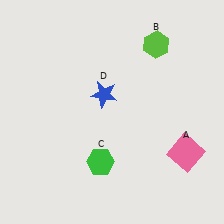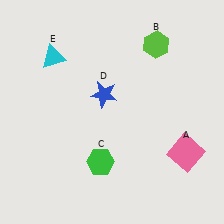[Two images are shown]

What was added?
A cyan triangle (E) was added in Image 2.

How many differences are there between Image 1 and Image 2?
There is 1 difference between the two images.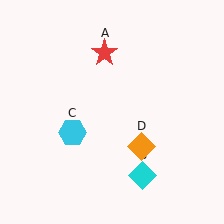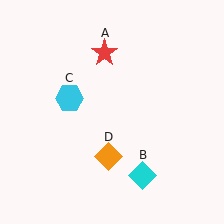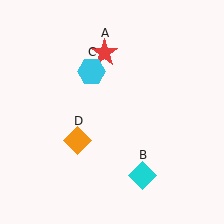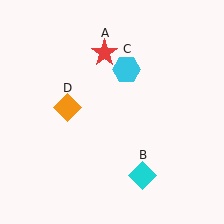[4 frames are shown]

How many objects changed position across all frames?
2 objects changed position: cyan hexagon (object C), orange diamond (object D).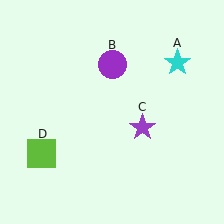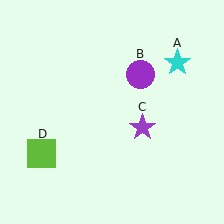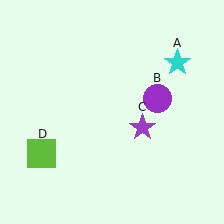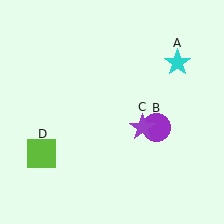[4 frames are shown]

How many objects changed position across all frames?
1 object changed position: purple circle (object B).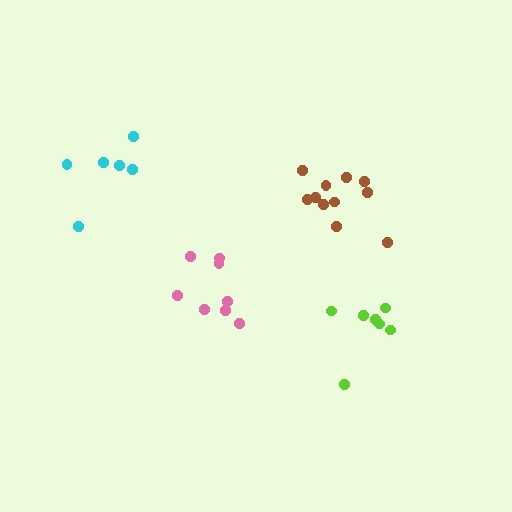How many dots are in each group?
Group 1: 8 dots, Group 2: 11 dots, Group 3: 6 dots, Group 4: 7 dots (32 total).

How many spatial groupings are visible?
There are 4 spatial groupings.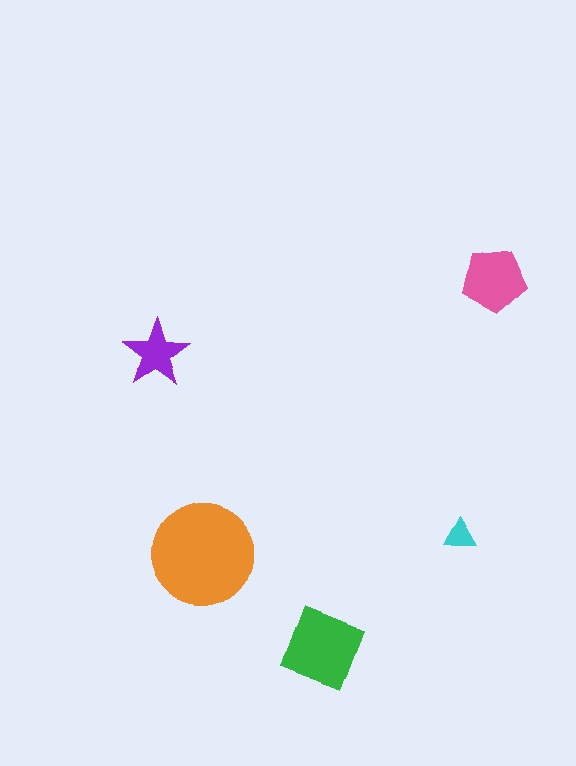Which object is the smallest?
The cyan triangle.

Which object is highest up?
The pink pentagon is topmost.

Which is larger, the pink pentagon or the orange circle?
The orange circle.